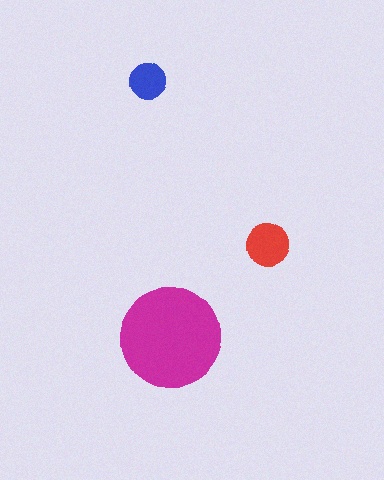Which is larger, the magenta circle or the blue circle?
The magenta one.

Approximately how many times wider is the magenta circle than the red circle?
About 2.5 times wider.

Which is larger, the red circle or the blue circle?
The red one.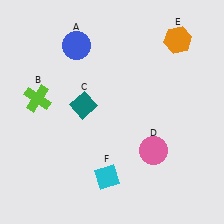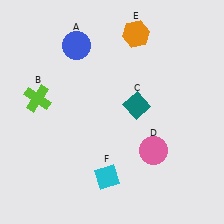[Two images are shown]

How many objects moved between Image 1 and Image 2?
2 objects moved between the two images.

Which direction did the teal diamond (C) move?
The teal diamond (C) moved right.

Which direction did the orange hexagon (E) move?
The orange hexagon (E) moved left.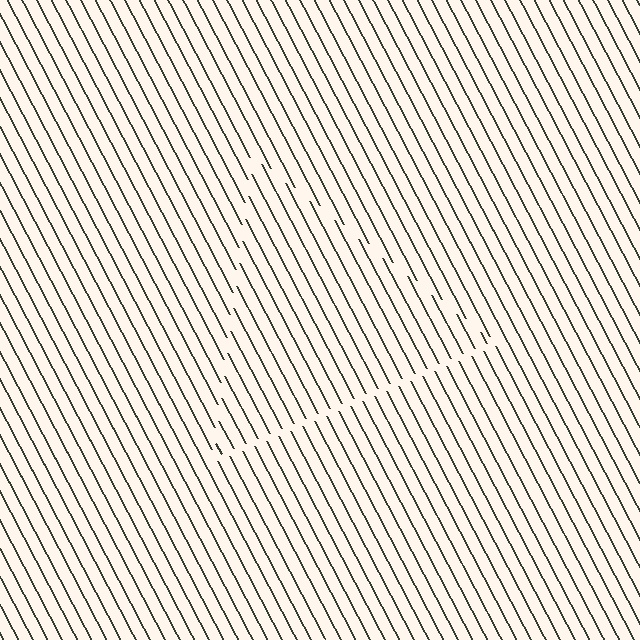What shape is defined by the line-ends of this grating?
An illusory triangle. The interior of the shape contains the same grating, shifted by half a period — the contour is defined by the phase discontinuity where line-ends from the inner and outer gratings abut.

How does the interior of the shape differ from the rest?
The interior of the shape contains the same grating, shifted by half a period — the contour is defined by the phase discontinuity where line-ends from the inner and outer gratings abut.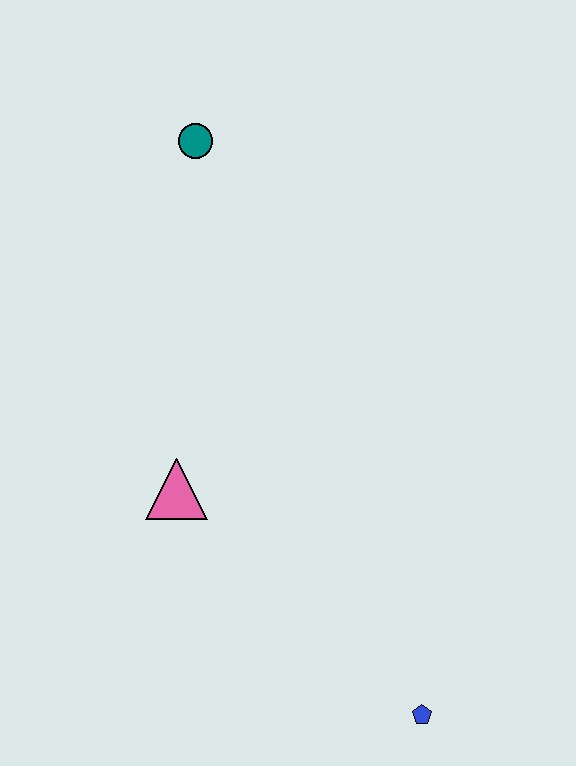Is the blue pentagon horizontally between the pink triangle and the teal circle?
No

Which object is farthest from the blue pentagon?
The teal circle is farthest from the blue pentagon.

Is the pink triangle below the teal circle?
Yes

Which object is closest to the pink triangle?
The blue pentagon is closest to the pink triangle.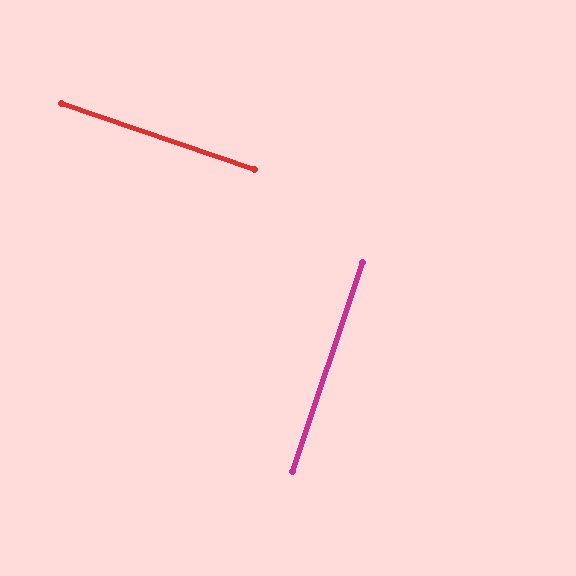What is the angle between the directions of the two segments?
Approximately 90 degrees.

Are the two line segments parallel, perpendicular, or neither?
Perpendicular — they meet at approximately 90°.